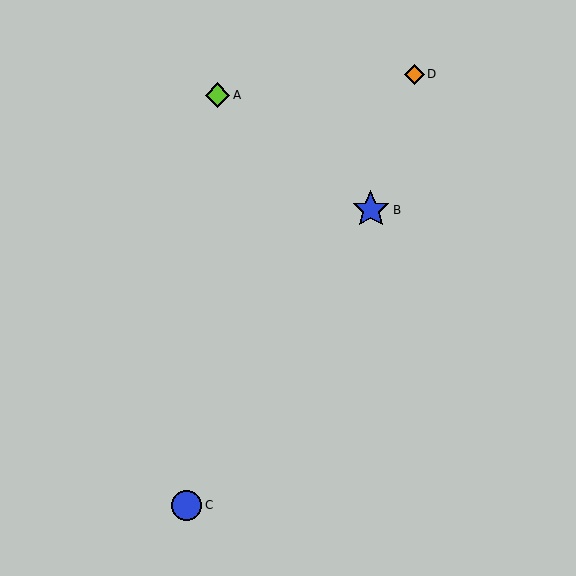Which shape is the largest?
The blue star (labeled B) is the largest.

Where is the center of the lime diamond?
The center of the lime diamond is at (218, 95).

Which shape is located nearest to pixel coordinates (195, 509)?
The blue circle (labeled C) at (187, 505) is nearest to that location.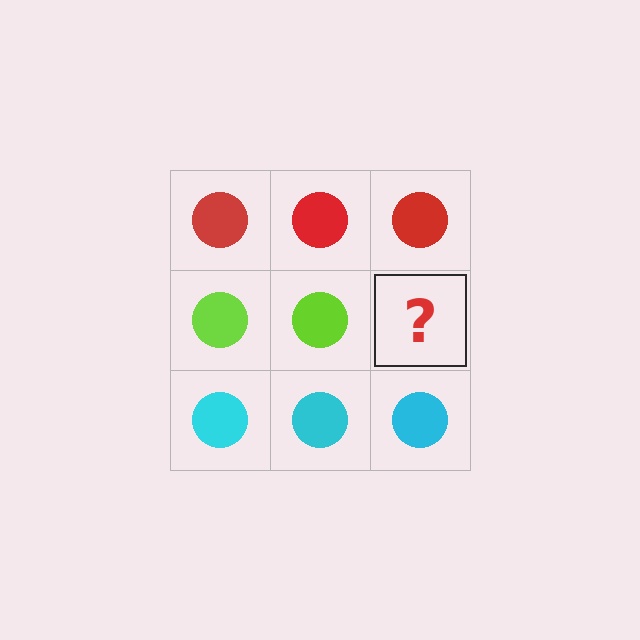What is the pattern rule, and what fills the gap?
The rule is that each row has a consistent color. The gap should be filled with a lime circle.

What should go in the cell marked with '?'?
The missing cell should contain a lime circle.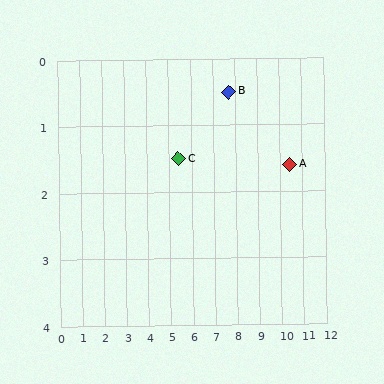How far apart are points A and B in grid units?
Points A and B are about 2.9 grid units apart.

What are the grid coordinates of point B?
Point B is at approximately (7.7, 0.5).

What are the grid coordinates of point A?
Point A is at approximately (10.4, 1.6).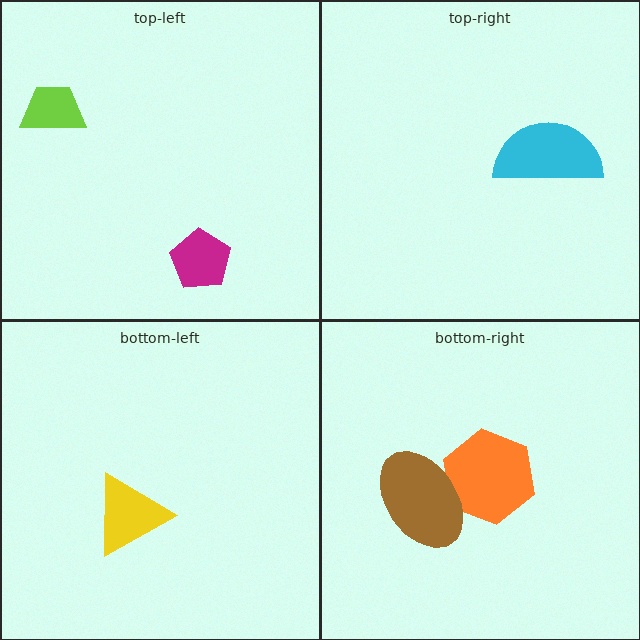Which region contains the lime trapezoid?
The top-left region.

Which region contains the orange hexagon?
The bottom-right region.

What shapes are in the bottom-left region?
The yellow triangle.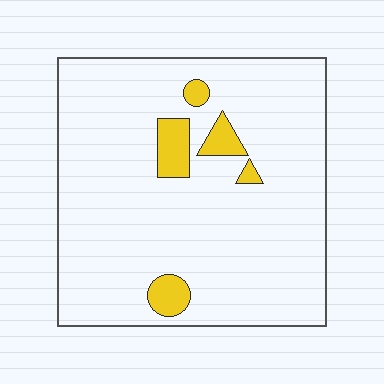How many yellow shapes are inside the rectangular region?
5.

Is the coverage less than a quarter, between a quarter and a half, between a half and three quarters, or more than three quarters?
Less than a quarter.